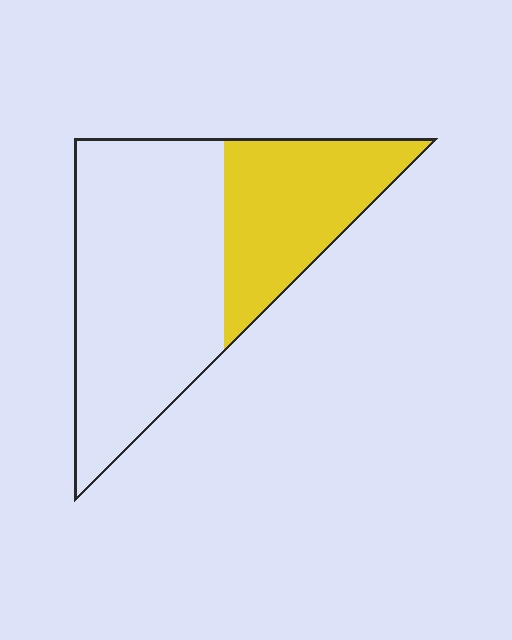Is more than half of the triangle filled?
No.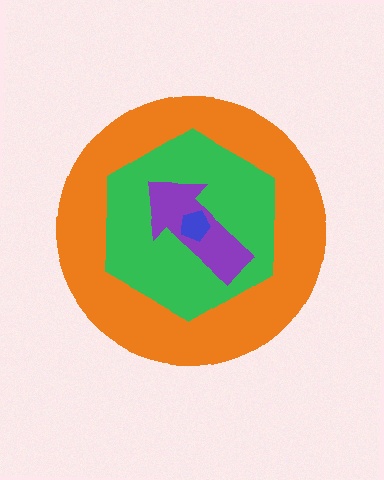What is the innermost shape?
The blue pentagon.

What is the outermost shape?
The orange circle.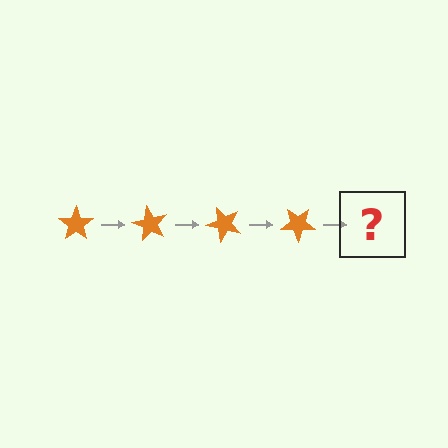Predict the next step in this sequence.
The next step is an orange star rotated 240 degrees.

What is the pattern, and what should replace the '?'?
The pattern is that the star rotates 60 degrees each step. The '?' should be an orange star rotated 240 degrees.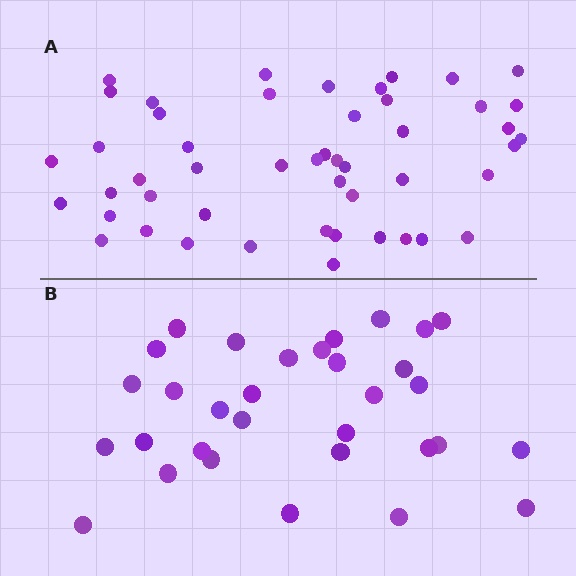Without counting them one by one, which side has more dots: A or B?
Region A (the top region) has more dots.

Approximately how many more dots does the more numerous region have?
Region A has approximately 15 more dots than region B.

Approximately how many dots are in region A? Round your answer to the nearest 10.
About 50 dots. (The exact count is 49, which rounds to 50.)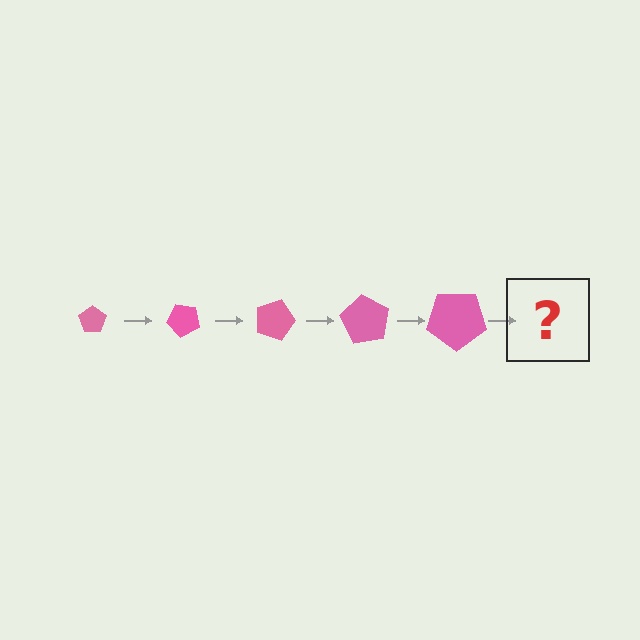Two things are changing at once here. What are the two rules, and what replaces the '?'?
The two rules are that the pentagon grows larger each step and it rotates 45 degrees each step. The '?' should be a pentagon, larger than the previous one and rotated 225 degrees from the start.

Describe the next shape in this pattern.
It should be a pentagon, larger than the previous one and rotated 225 degrees from the start.